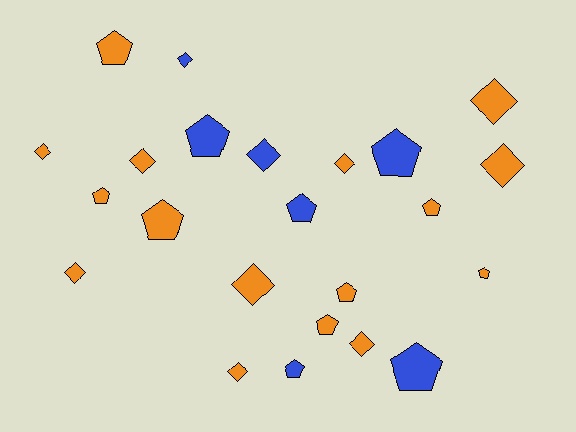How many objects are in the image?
There are 23 objects.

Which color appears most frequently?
Orange, with 16 objects.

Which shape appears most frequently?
Pentagon, with 12 objects.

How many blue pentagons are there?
There are 5 blue pentagons.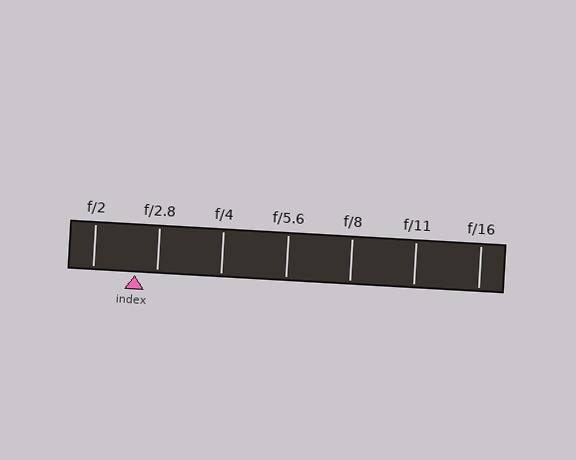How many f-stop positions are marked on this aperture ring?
There are 7 f-stop positions marked.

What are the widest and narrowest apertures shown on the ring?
The widest aperture shown is f/2 and the narrowest is f/16.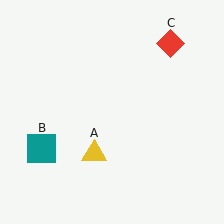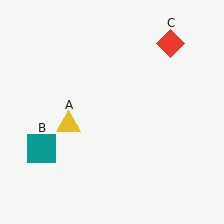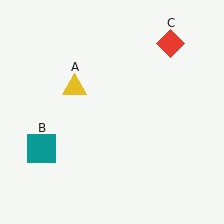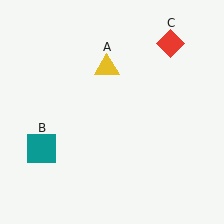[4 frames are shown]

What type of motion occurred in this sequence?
The yellow triangle (object A) rotated clockwise around the center of the scene.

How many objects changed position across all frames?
1 object changed position: yellow triangle (object A).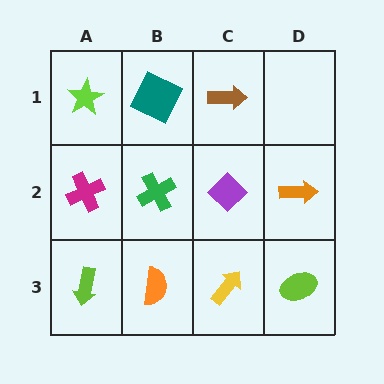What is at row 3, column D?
A lime ellipse.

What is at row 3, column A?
A lime arrow.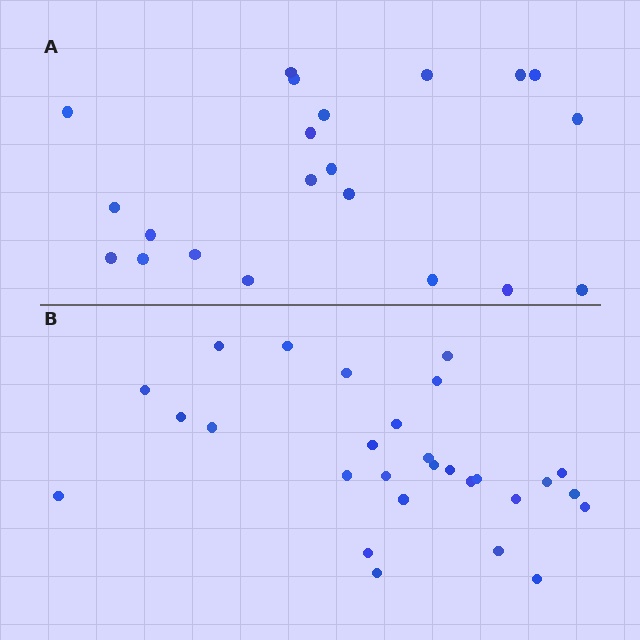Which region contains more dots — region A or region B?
Region B (the bottom region) has more dots.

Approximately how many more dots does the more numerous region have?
Region B has roughly 8 or so more dots than region A.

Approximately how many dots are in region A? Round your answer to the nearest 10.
About 20 dots. (The exact count is 21, which rounds to 20.)